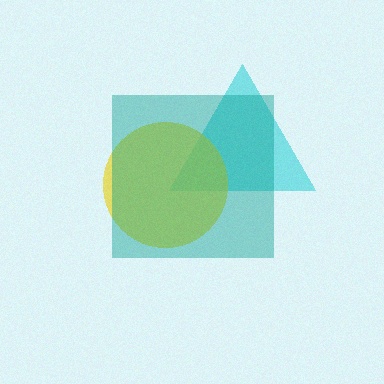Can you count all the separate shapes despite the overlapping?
Yes, there are 3 separate shapes.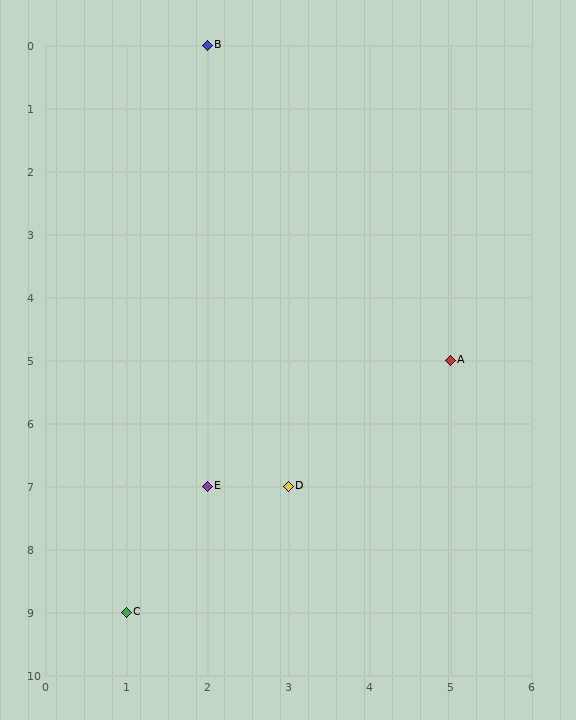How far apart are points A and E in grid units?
Points A and E are 3 columns and 2 rows apart (about 3.6 grid units diagonally).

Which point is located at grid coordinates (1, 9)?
Point C is at (1, 9).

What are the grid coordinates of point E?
Point E is at grid coordinates (2, 7).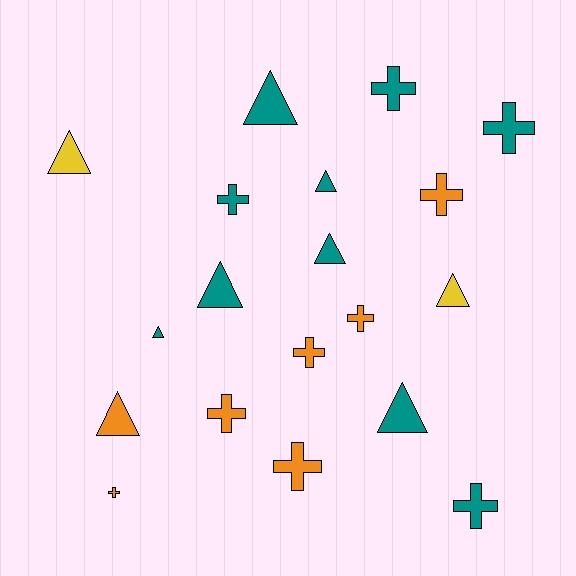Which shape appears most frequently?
Cross, with 10 objects.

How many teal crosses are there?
There are 4 teal crosses.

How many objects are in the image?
There are 19 objects.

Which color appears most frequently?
Teal, with 10 objects.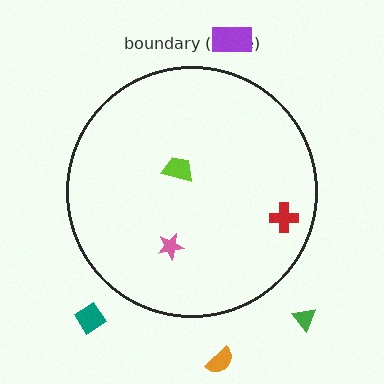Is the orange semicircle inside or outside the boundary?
Outside.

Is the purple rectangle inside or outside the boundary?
Outside.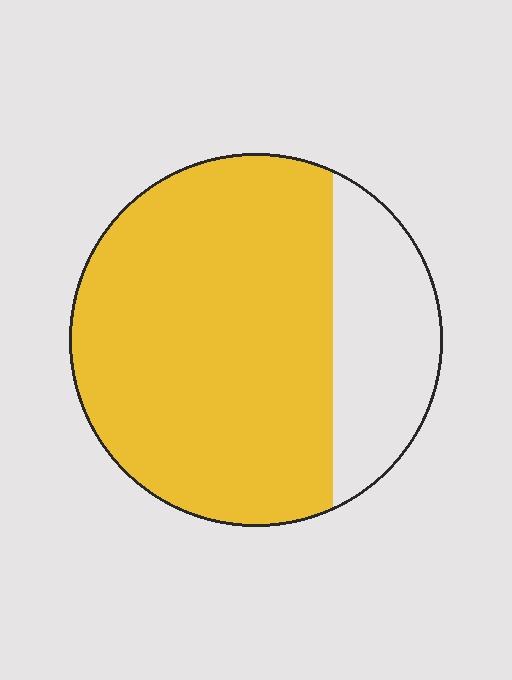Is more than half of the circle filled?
Yes.